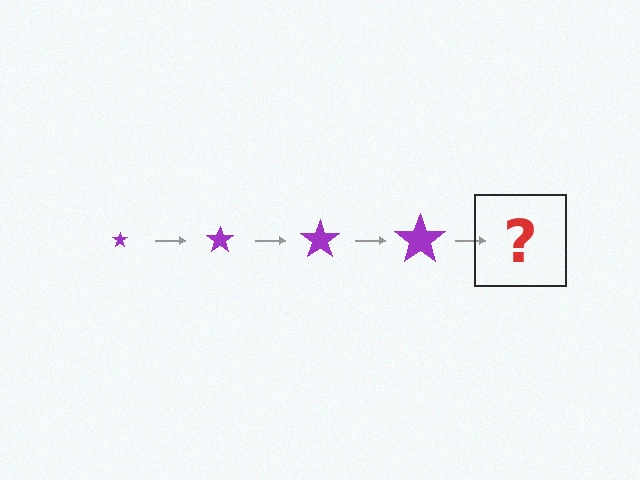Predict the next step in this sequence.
The next step is a purple star, larger than the previous one.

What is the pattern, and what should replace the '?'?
The pattern is that the star gets progressively larger each step. The '?' should be a purple star, larger than the previous one.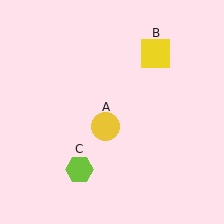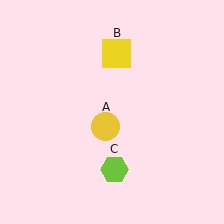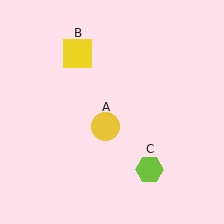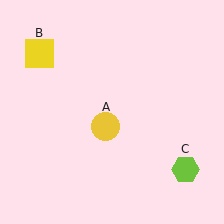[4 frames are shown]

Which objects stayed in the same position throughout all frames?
Yellow circle (object A) remained stationary.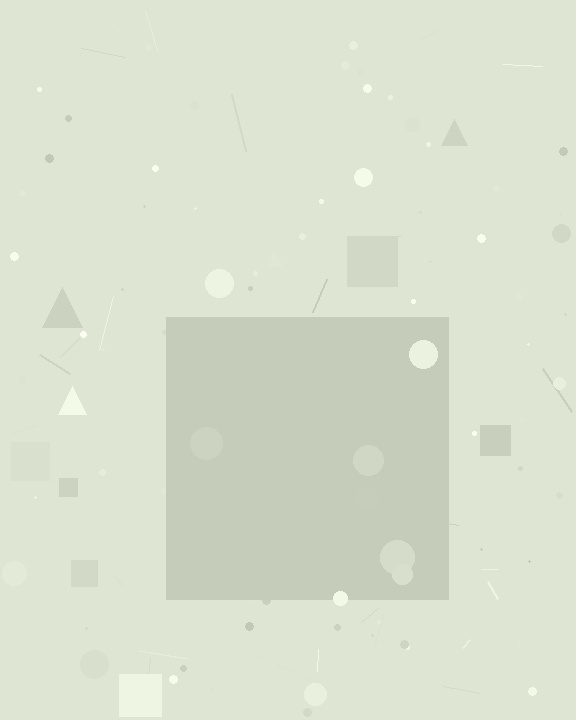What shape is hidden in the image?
A square is hidden in the image.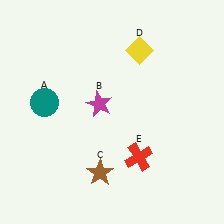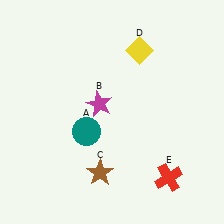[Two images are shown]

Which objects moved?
The objects that moved are: the teal circle (A), the red cross (E).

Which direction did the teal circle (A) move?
The teal circle (A) moved right.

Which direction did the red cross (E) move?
The red cross (E) moved right.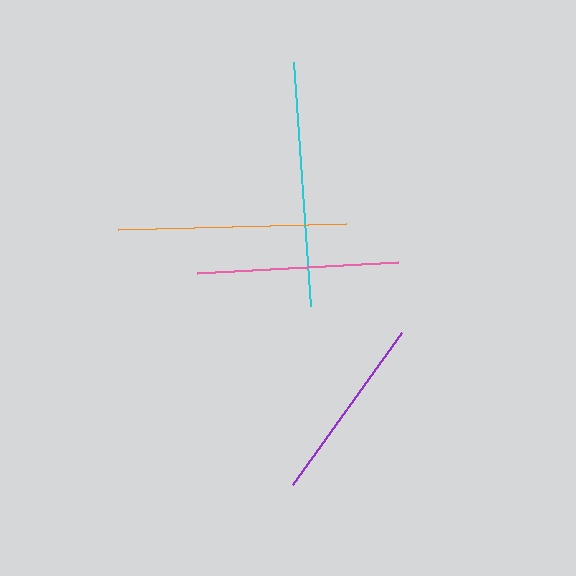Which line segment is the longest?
The cyan line is the longest at approximately 245 pixels.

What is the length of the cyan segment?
The cyan segment is approximately 245 pixels long.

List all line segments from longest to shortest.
From longest to shortest: cyan, orange, pink, purple.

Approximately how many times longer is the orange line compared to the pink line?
The orange line is approximately 1.1 times the length of the pink line.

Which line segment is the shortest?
The purple line is the shortest at approximately 187 pixels.